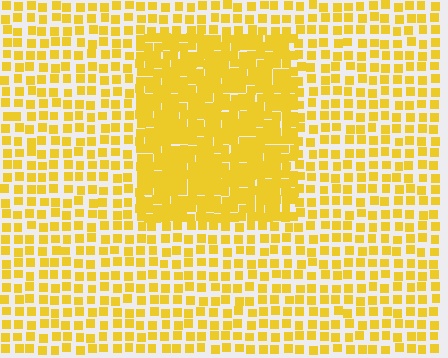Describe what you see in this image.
The image contains small yellow elements arranged at two different densities. A rectangle-shaped region is visible where the elements are more densely packed than the surrounding area.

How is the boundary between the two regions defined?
The boundary is defined by a change in element density (approximately 2.1x ratio). All elements are the same color, size, and shape.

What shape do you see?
I see a rectangle.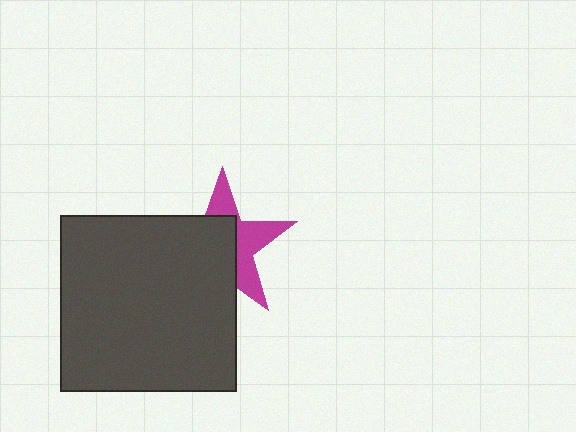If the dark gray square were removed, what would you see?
You would see the complete magenta star.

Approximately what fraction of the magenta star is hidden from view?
Roughly 58% of the magenta star is hidden behind the dark gray square.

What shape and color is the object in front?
The object in front is a dark gray square.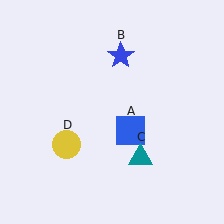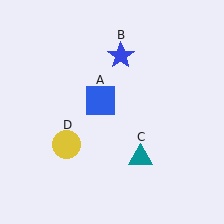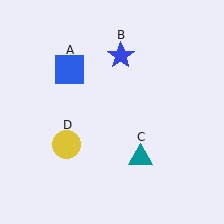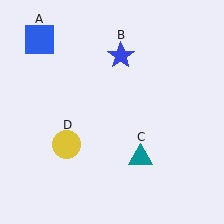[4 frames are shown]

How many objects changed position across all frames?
1 object changed position: blue square (object A).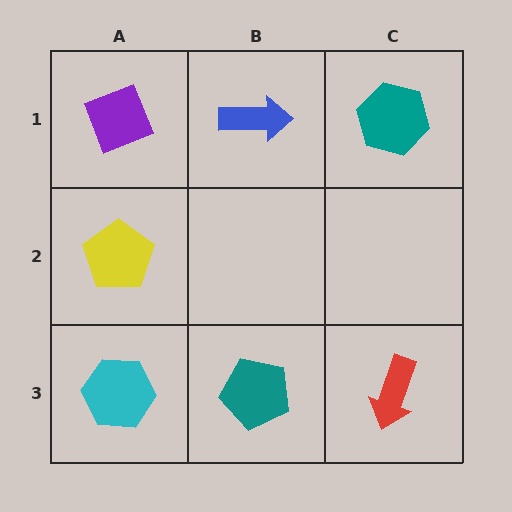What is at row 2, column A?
A yellow pentagon.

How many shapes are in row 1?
3 shapes.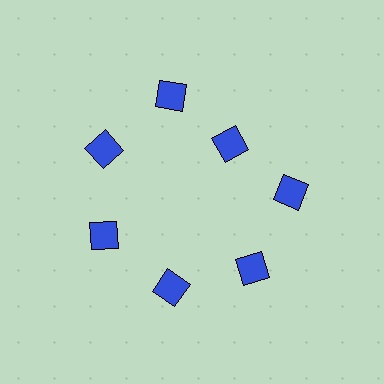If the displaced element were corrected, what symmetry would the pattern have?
It would have 7-fold rotational symmetry — the pattern would map onto itself every 51 degrees.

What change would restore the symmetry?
The symmetry would be restored by moving it outward, back onto the ring so that all 7 diamonds sit at equal angles and equal distance from the center.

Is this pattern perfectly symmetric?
No. The 7 blue diamonds are arranged in a ring, but one element near the 1 o'clock position is pulled inward toward the center, breaking the 7-fold rotational symmetry.